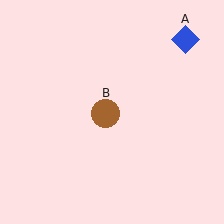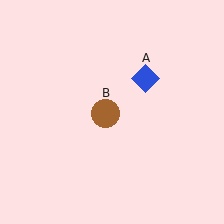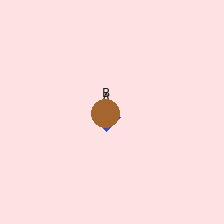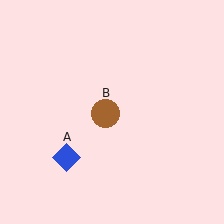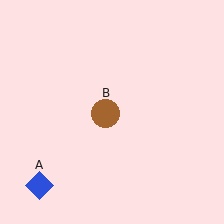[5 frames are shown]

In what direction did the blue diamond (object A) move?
The blue diamond (object A) moved down and to the left.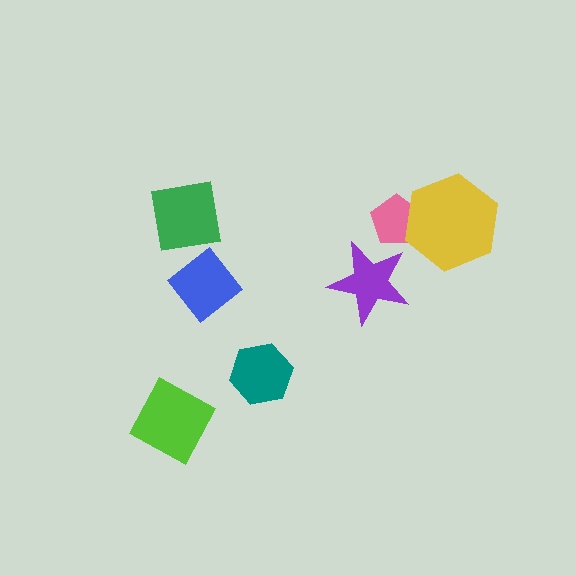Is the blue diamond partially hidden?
Yes, it is partially covered by another shape.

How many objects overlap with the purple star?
0 objects overlap with the purple star.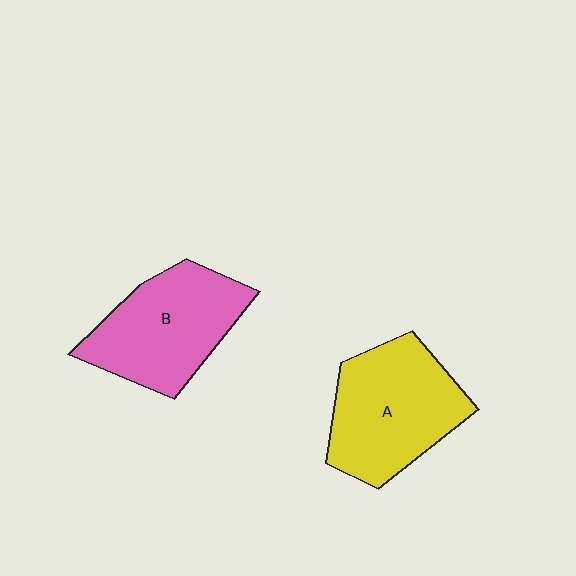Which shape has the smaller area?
Shape B (pink).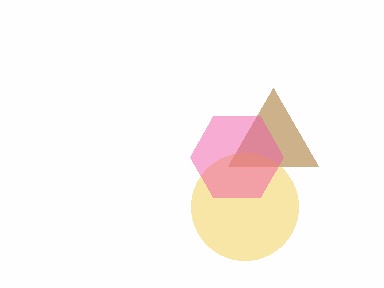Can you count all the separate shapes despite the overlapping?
Yes, there are 3 separate shapes.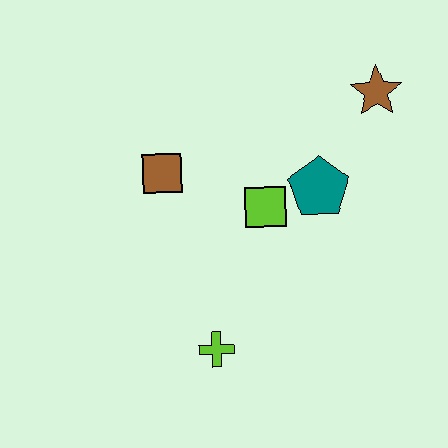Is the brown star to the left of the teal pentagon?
No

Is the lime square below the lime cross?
No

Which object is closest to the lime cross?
The lime square is closest to the lime cross.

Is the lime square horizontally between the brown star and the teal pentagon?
No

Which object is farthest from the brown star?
The lime cross is farthest from the brown star.